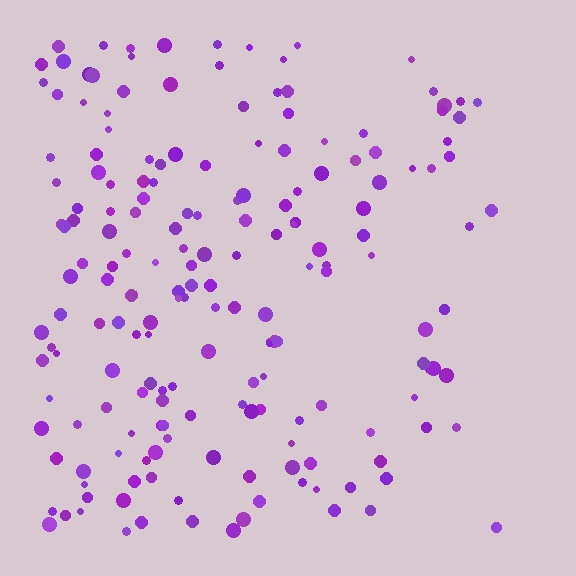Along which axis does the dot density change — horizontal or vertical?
Horizontal.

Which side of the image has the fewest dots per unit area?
The right.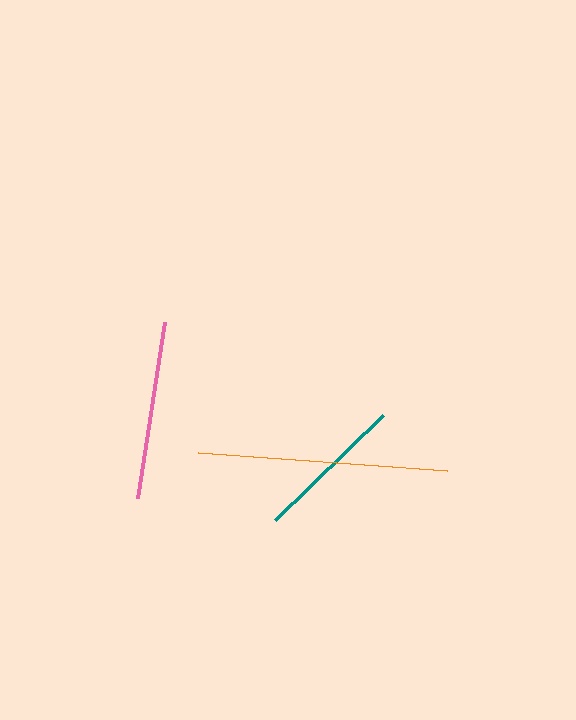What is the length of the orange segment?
The orange segment is approximately 249 pixels long.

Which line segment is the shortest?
The teal line is the shortest at approximately 150 pixels.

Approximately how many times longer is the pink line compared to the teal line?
The pink line is approximately 1.2 times the length of the teal line.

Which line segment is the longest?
The orange line is the longest at approximately 249 pixels.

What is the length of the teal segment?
The teal segment is approximately 150 pixels long.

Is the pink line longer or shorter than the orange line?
The orange line is longer than the pink line.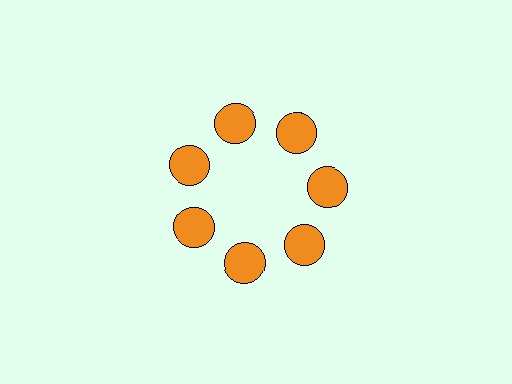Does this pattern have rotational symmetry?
Yes, this pattern has 7-fold rotational symmetry. It looks the same after rotating 51 degrees around the center.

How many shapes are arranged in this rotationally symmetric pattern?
There are 7 shapes, arranged in 7 groups of 1.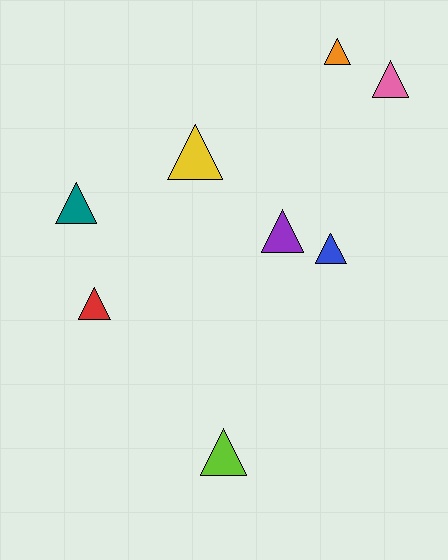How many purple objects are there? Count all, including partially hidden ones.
There is 1 purple object.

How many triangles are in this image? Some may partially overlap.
There are 8 triangles.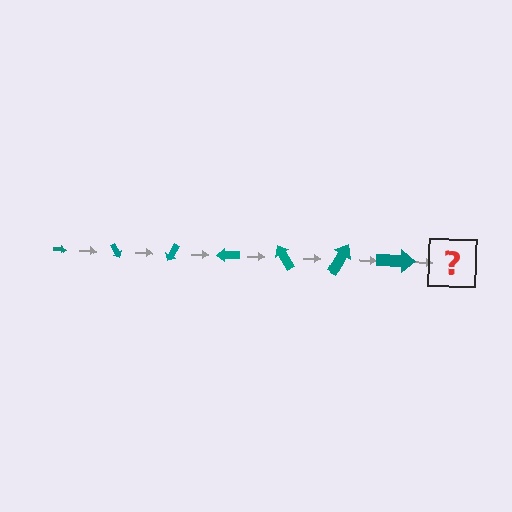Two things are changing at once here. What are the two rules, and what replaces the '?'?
The two rules are that the arrow grows larger each step and it rotates 60 degrees each step. The '?' should be an arrow, larger than the previous one and rotated 420 degrees from the start.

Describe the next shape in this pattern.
It should be an arrow, larger than the previous one and rotated 420 degrees from the start.